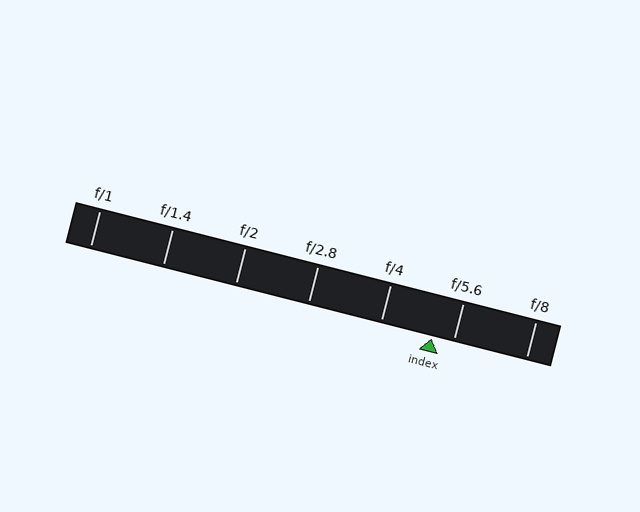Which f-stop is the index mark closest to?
The index mark is closest to f/5.6.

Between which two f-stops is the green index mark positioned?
The index mark is between f/4 and f/5.6.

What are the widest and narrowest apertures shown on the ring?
The widest aperture shown is f/1 and the narrowest is f/8.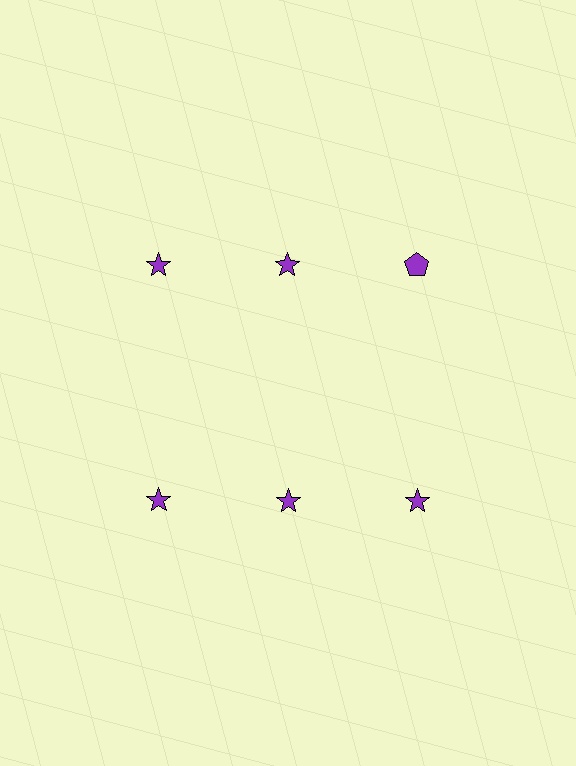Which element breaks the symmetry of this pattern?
The purple pentagon in the top row, center column breaks the symmetry. All other shapes are purple stars.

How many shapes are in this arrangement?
There are 6 shapes arranged in a grid pattern.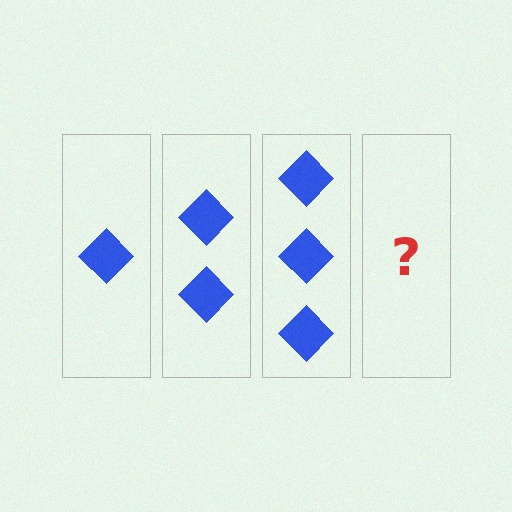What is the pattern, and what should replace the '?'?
The pattern is that each step adds one more diamond. The '?' should be 4 diamonds.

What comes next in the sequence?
The next element should be 4 diamonds.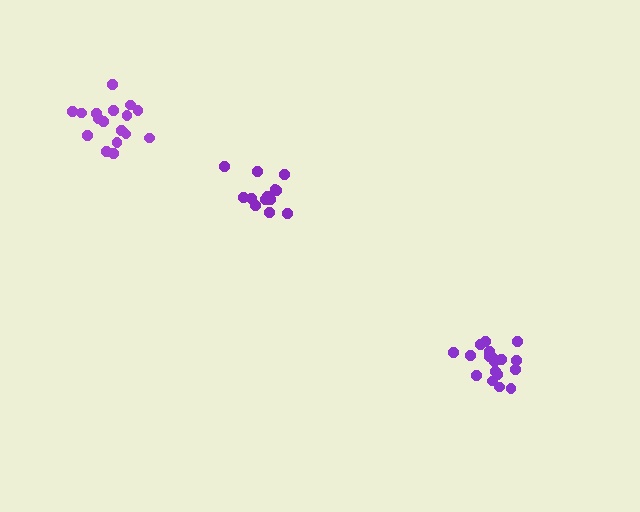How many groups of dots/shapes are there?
There are 3 groups.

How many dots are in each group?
Group 1: 13 dots, Group 2: 18 dots, Group 3: 17 dots (48 total).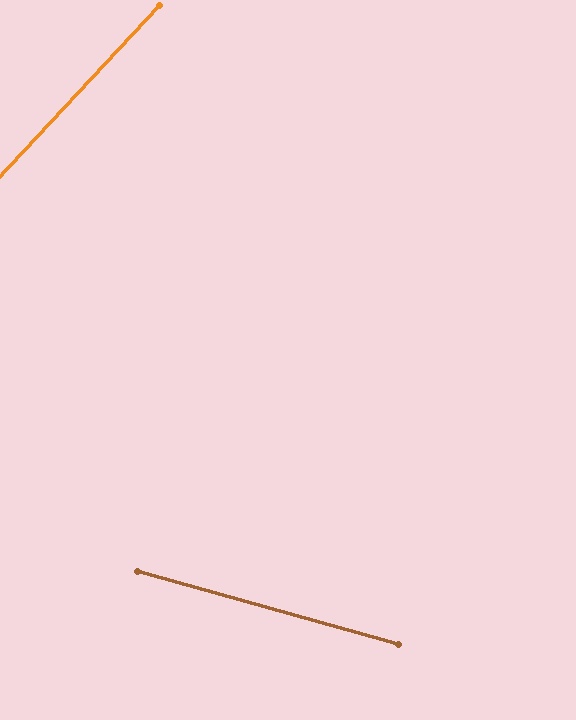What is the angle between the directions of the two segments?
Approximately 62 degrees.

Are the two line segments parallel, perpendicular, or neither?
Neither parallel nor perpendicular — they differ by about 62°.